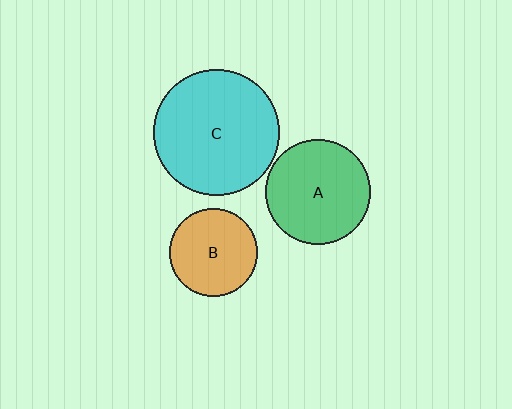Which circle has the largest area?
Circle C (cyan).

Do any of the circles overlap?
No, none of the circles overlap.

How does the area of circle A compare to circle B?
Approximately 1.4 times.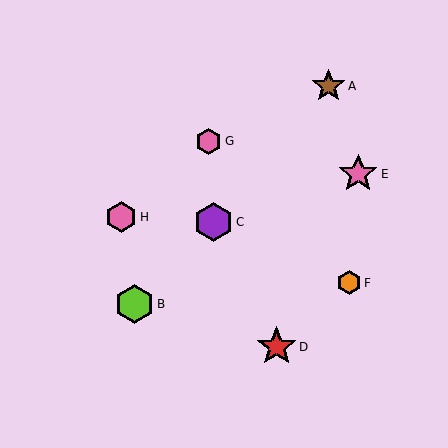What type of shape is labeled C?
Shape C is a purple hexagon.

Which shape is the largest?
The red star (labeled D) is the largest.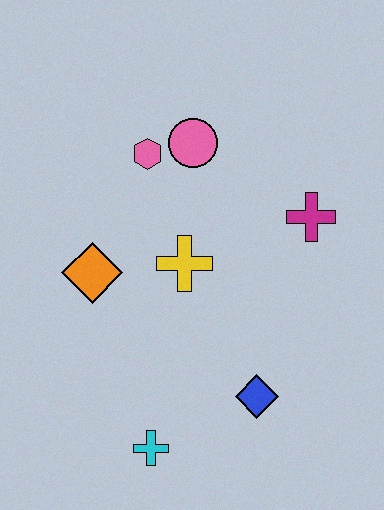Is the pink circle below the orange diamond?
No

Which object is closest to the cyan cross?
The blue diamond is closest to the cyan cross.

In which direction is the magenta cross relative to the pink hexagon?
The magenta cross is to the right of the pink hexagon.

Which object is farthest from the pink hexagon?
The cyan cross is farthest from the pink hexagon.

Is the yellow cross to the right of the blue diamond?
No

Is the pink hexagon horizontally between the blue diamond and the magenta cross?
No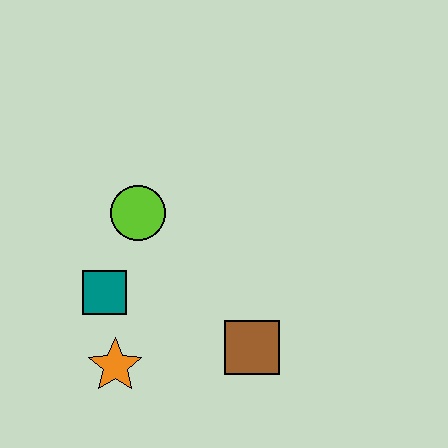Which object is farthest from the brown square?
The lime circle is farthest from the brown square.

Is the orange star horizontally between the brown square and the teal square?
Yes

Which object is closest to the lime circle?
The teal square is closest to the lime circle.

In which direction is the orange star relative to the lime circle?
The orange star is below the lime circle.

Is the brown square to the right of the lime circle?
Yes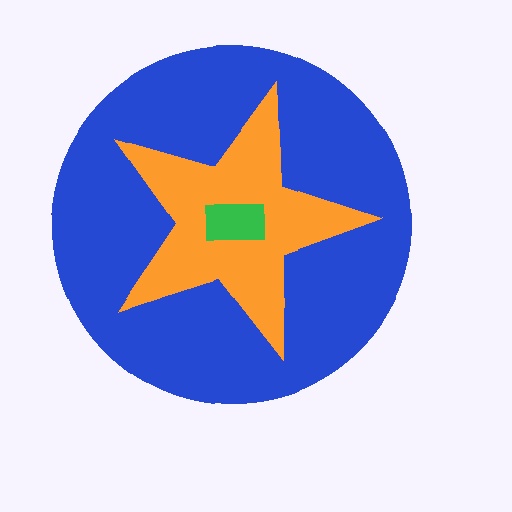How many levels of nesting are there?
3.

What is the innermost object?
The green rectangle.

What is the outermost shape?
The blue circle.